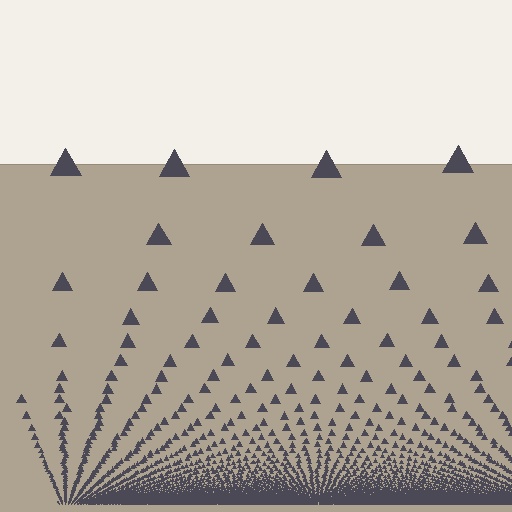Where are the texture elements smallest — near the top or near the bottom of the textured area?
Near the bottom.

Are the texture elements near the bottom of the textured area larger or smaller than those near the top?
Smaller. The gradient is inverted — elements near the bottom are smaller and denser.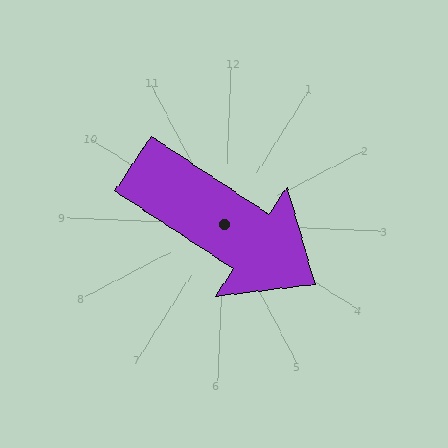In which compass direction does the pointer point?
Southeast.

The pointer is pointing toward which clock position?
Roughly 4 o'clock.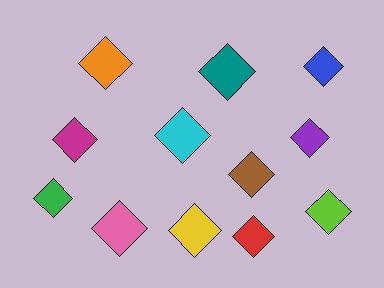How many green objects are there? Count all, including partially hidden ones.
There is 1 green object.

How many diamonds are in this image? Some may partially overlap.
There are 12 diamonds.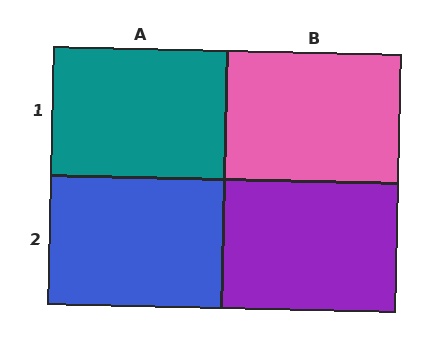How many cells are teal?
1 cell is teal.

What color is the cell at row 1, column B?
Pink.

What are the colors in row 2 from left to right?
Blue, purple.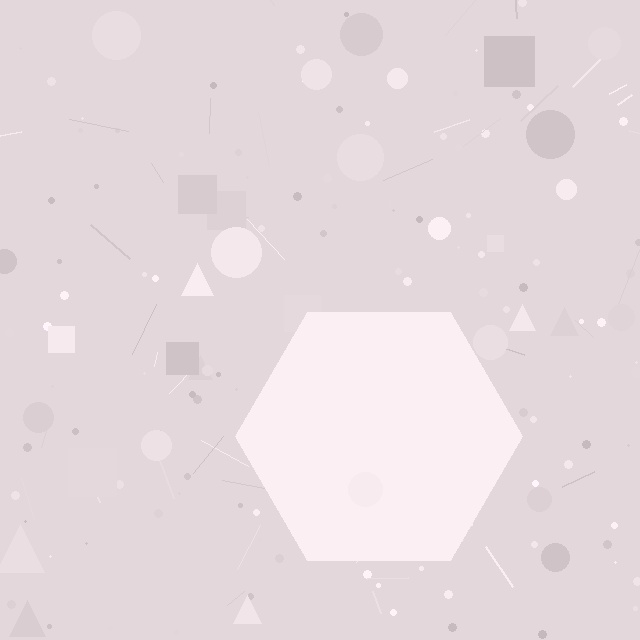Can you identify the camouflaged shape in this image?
The camouflaged shape is a hexagon.